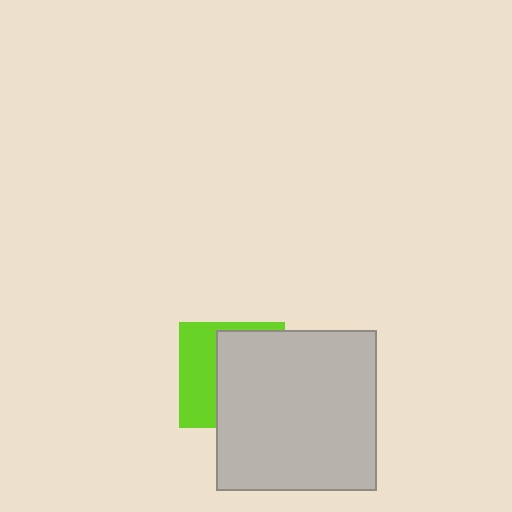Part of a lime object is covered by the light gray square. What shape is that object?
It is a square.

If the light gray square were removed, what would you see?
You would see the complete lime square.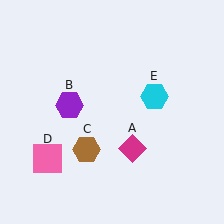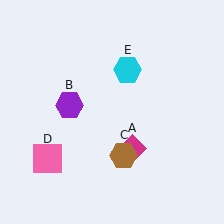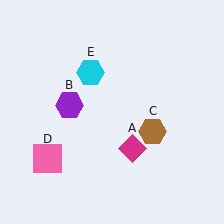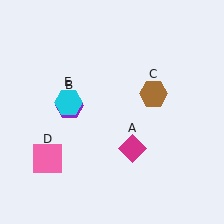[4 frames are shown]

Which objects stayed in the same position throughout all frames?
Magenta diamond (object A) and purple hexagon (object B) and pink square (object D) remained stationary.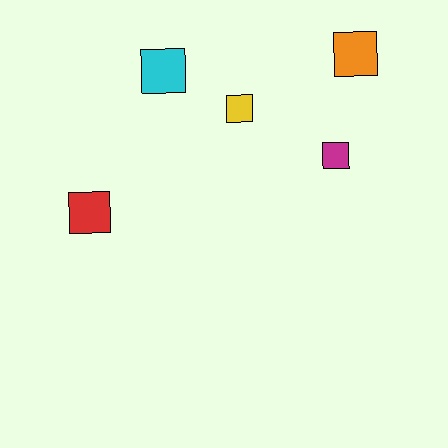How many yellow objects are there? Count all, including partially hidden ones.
There is 1 yellow object.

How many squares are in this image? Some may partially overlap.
There are 5 squares.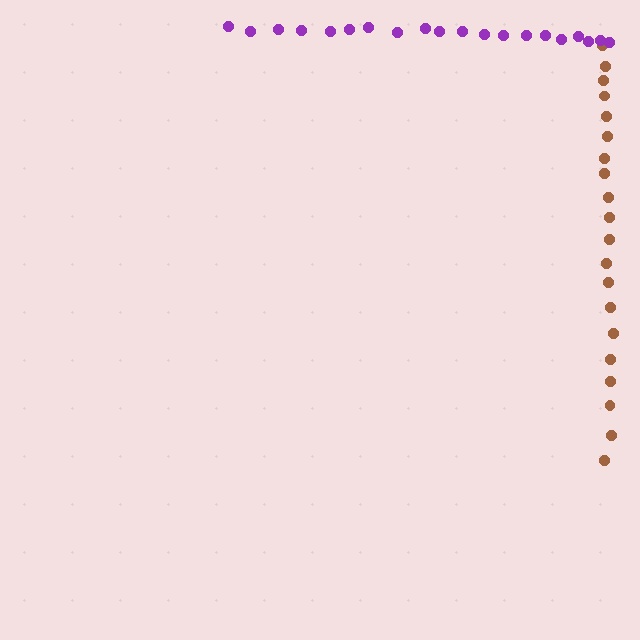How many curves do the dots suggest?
There are 2 distinct paths.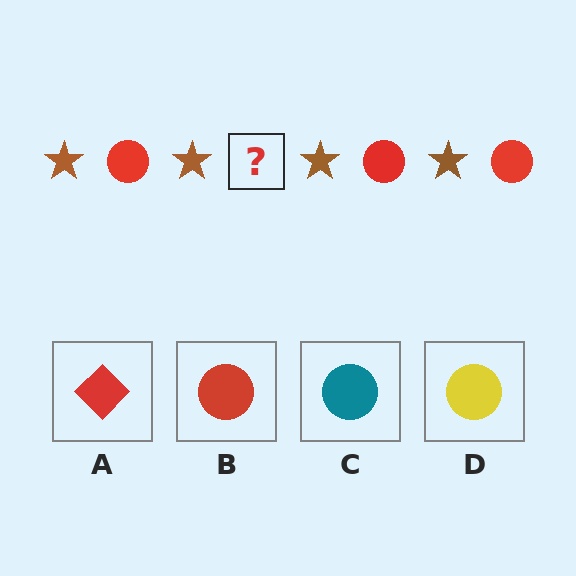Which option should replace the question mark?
Option B.